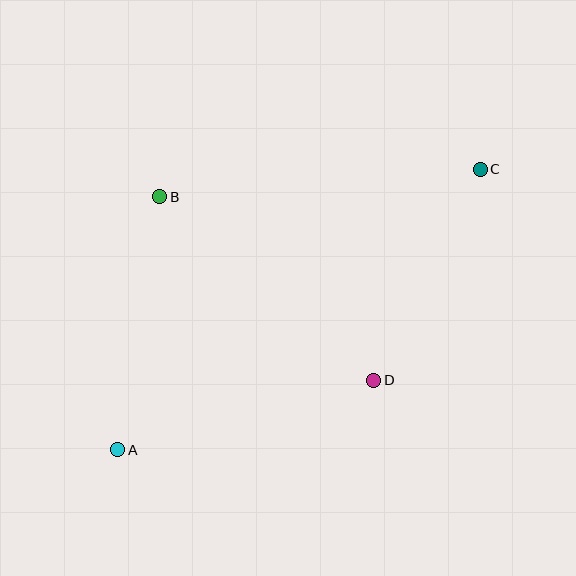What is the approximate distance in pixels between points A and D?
The distance between A and D is approximately 266 pixels.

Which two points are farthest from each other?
Points A and C are farthest from each other.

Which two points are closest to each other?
Points C and D are closest to each other.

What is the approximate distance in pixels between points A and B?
The distance between A and B is approximately 256 pixels.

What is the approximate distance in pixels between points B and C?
The distance between B and C is approximately 322 pixels.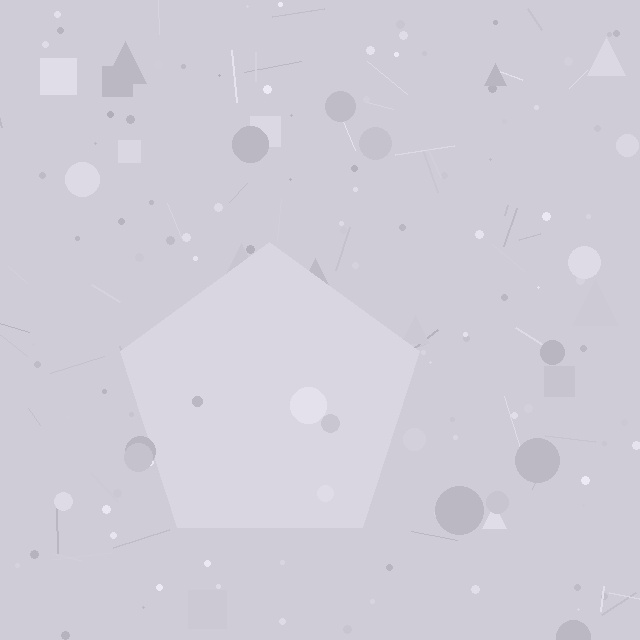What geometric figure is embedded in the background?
A pentagon is embedded in the background.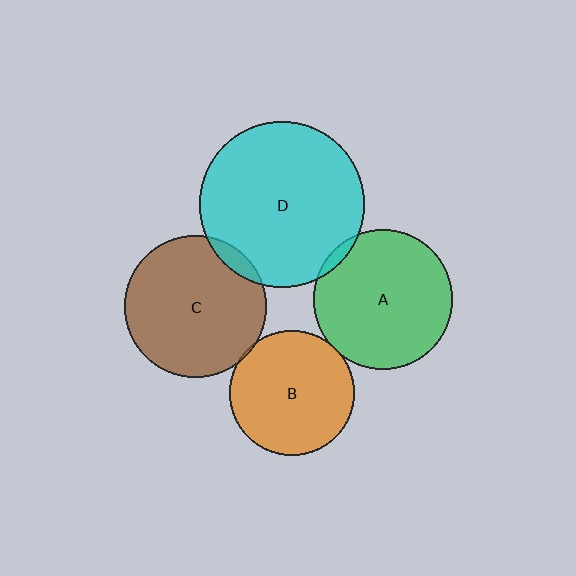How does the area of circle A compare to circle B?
Approximately 1.2 times.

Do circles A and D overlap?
Yes.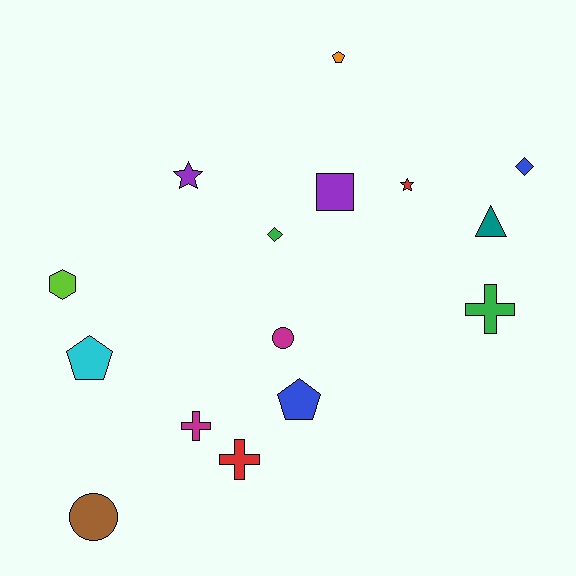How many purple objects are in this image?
There are 2 purple objects.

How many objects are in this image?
There are 15 objects.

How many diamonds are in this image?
There are 2 diamonds.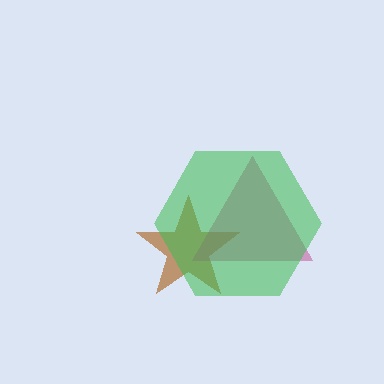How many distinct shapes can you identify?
There are 3 distinct shapes: a brown star, a magenta triangle, a green hexagon.